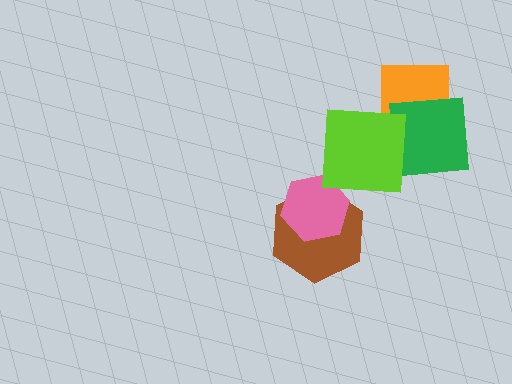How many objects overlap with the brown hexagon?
1 object overlaps with the brown hexagon.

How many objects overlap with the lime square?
1 object overlaps with the lime square.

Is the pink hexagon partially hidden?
No, no other shape covers it.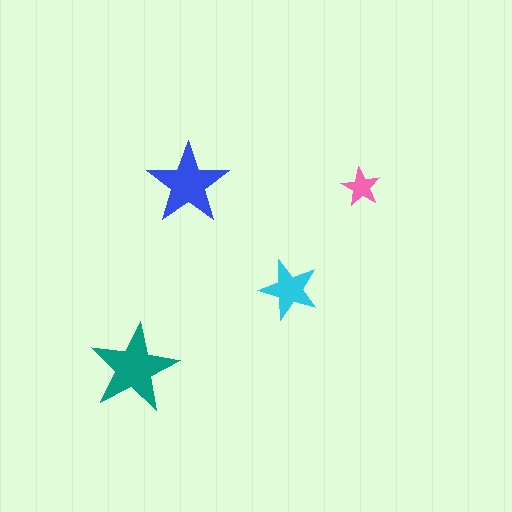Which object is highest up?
The blue star is topmost.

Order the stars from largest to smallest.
the teal one, the blue one, the cyan one, the pink one.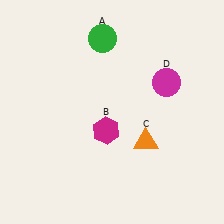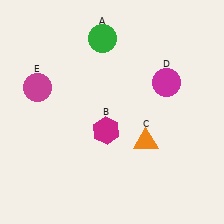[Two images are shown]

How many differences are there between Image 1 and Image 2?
There is 1 difference between the two images.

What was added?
A magenta circle (E) was added in Image 2.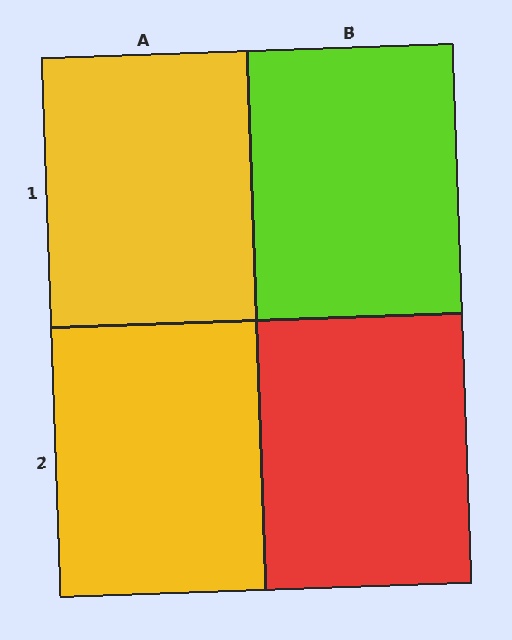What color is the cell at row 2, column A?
Yellow.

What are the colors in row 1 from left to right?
Yellow, lime.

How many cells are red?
1 cell is red.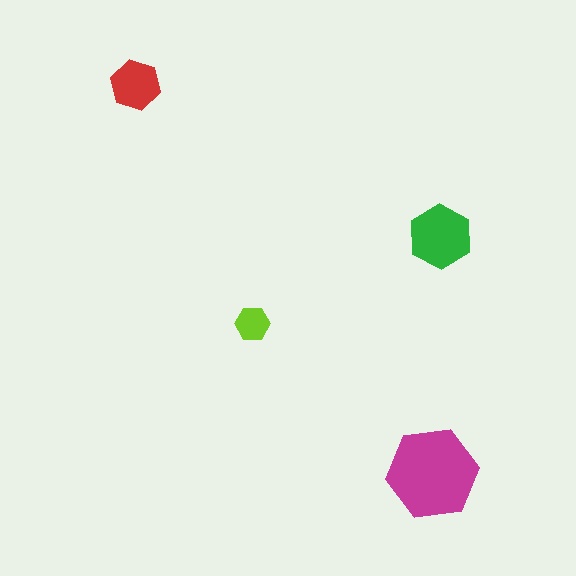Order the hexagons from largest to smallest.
the magenta one, the green one, the red one, the lime one.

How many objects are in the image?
There are 4 objects in the image.